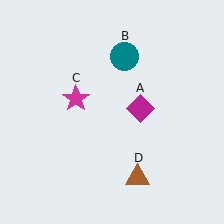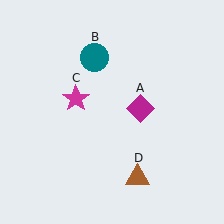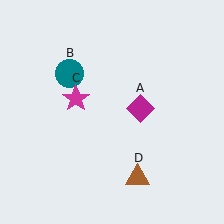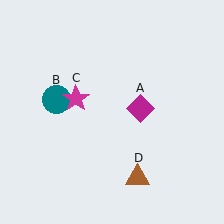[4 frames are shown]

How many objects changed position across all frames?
1 object changed position: teal circle (object B).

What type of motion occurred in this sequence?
The teal circle (object B) rotated counterclockwise around the center of the scene.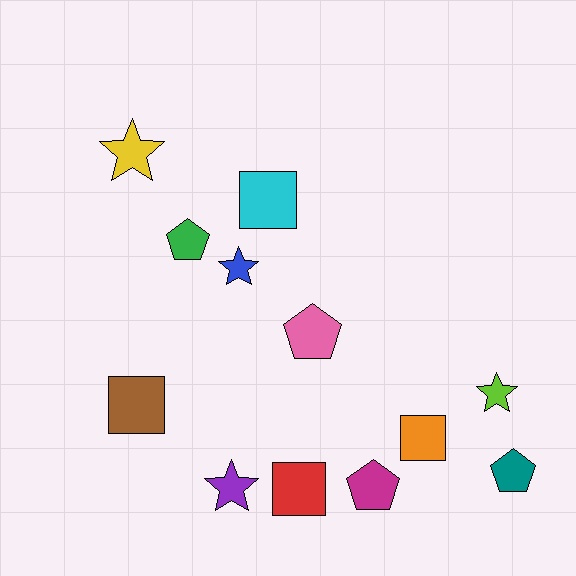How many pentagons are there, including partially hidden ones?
There are 4 pentagons.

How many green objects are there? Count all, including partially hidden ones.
There is 1 green object.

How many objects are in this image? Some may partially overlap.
There are 12 objects.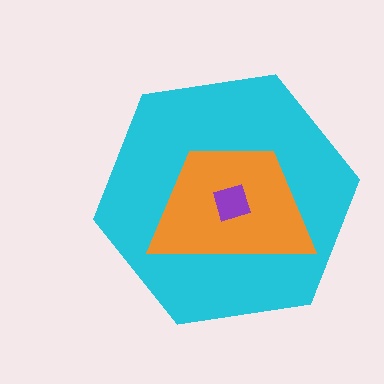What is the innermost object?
The purple diamond.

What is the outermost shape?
The cyan hexagon.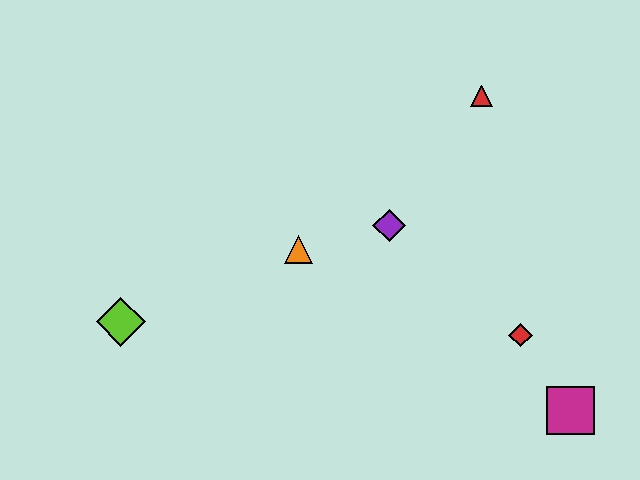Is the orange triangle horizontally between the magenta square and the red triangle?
No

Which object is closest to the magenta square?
The red diamond is closest to the magenta square.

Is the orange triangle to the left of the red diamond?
Yes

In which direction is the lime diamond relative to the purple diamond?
The lime diamond is to the left of the purple diamond.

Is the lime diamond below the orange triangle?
Yes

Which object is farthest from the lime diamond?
The magenta square is farthest from the lime diamond.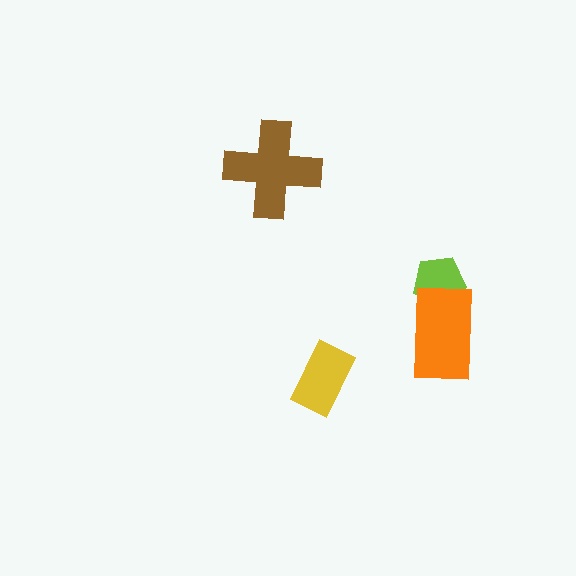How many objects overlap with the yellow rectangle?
0 objects overlap with the yellow rectangle.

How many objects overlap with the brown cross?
0 objects overlap with the brown cross.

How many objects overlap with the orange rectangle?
1 object overlaps with the orange rectangle.